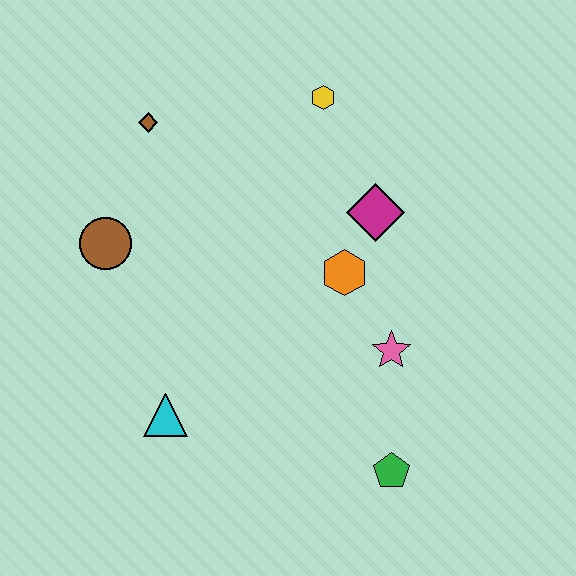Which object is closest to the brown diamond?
The brown circle is closest to the brown diamond.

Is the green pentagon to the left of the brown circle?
No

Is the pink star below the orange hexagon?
Yes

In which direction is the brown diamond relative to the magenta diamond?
The brown diamond is to the left of the magenta diamond.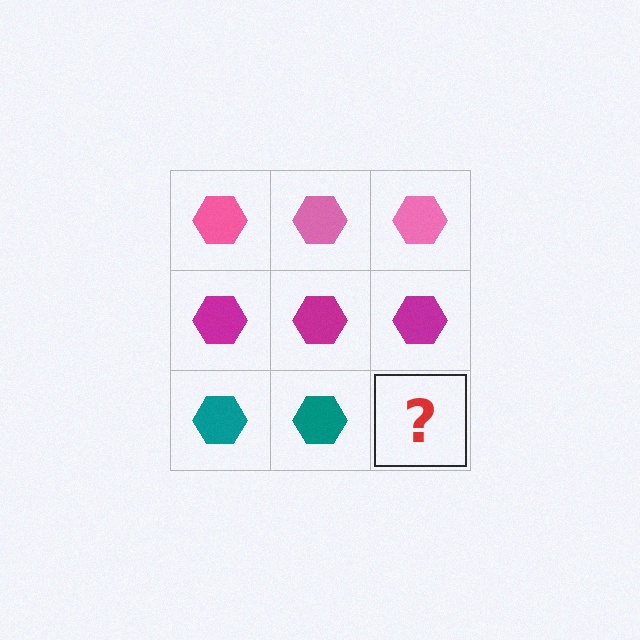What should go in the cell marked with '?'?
The missing cell should contain a teal hexagon.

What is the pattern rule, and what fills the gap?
The rule is that each row has a consistent color. The gap should be filled with a teal hexagon.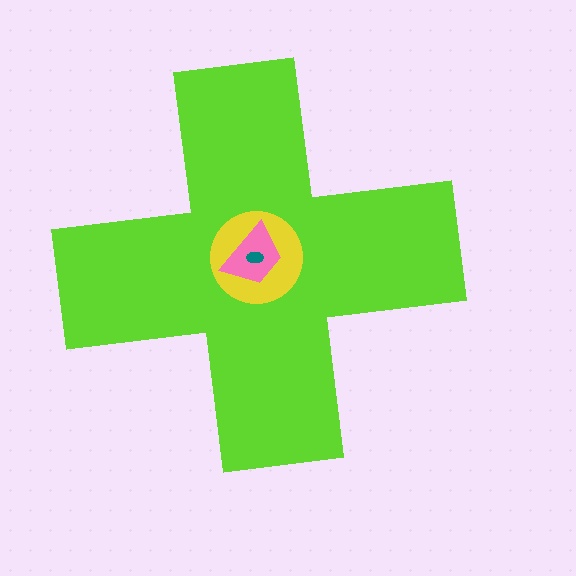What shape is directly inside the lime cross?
The yellow circle.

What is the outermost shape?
The lime cross.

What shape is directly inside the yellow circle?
The pink trapezoid.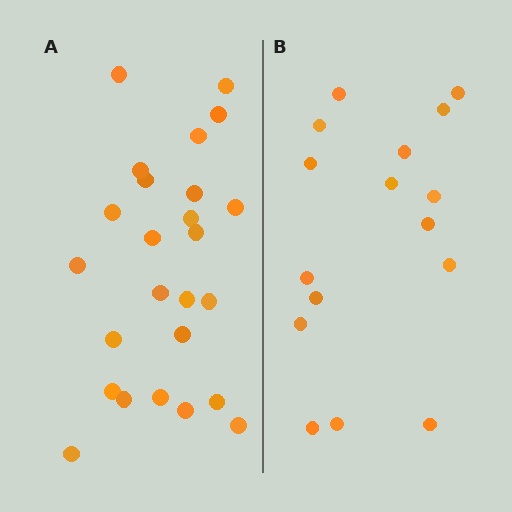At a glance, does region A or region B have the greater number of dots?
Region A (the left region) has more dots.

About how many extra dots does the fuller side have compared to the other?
Region A has roughly 8 or so more dots than region B.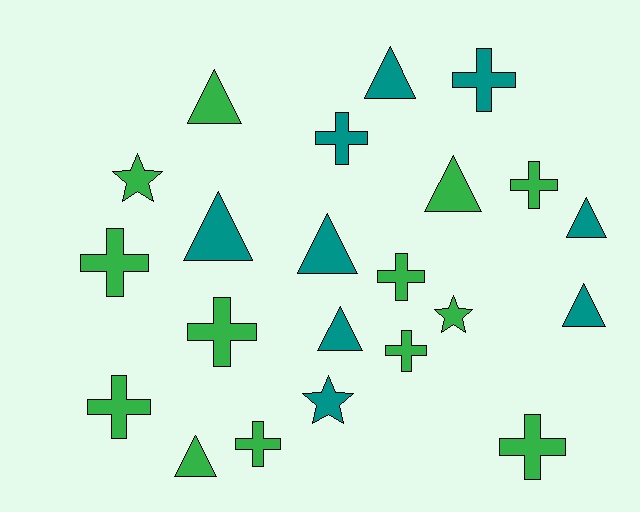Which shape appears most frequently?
Cross, with 10 objects.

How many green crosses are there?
There are 8 green crosses.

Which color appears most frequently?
Green, with 13 objects.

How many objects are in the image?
There are 22 objects.